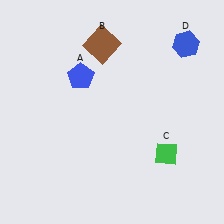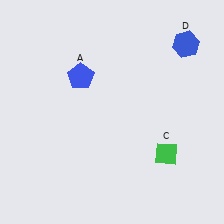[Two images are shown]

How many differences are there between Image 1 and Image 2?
There is 1 difference between the two images.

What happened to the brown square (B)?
The brown square (B) was removed in Image 2. It was in the top-left area of Image 1.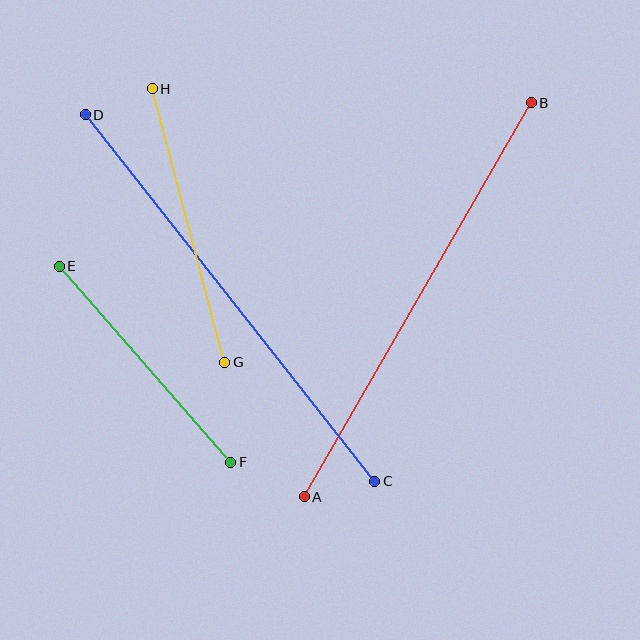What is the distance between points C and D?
The distance is approximately 467 pixels.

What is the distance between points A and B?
The distance is approximately 455 pixels.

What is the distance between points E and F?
The distance is approximately 260 pixels.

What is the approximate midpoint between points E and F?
The midpoint is at approximately (145, 364) pixels.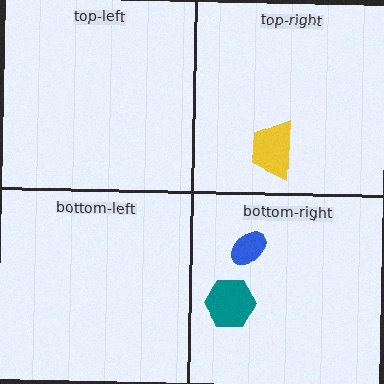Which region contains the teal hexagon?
The bottom-right region.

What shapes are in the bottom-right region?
The teal hexagon, the blue ellipse.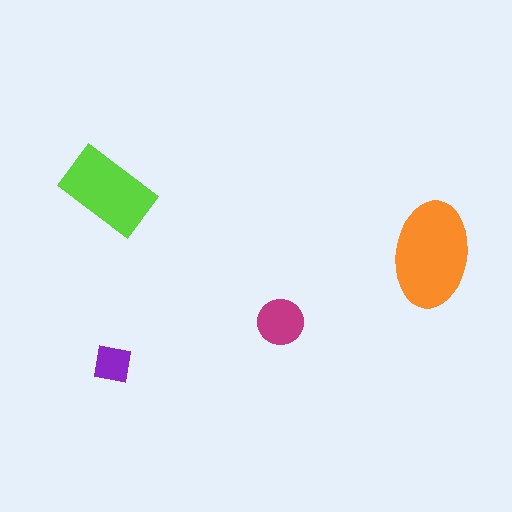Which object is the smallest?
The purple square.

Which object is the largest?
The orange ellipse.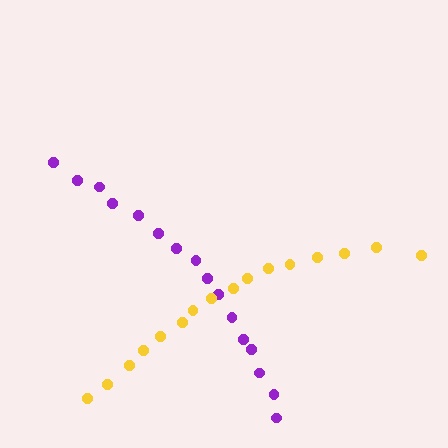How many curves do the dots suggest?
There are 2 distinct paths.